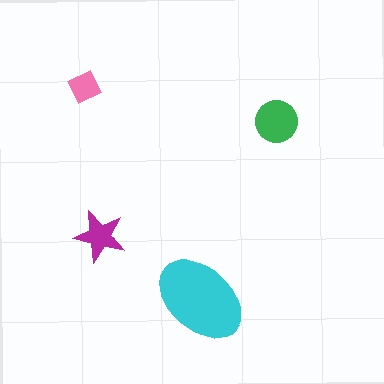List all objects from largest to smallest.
The cyan ellipse, the green circle, the magenta star, the pink diamond.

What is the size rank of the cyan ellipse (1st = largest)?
1st.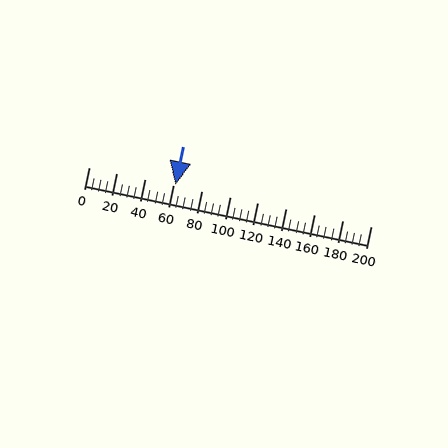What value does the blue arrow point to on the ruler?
The blue arrow points to approximately 62.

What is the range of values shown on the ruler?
The ruler shows values from 0 to 200.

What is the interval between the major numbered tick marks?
The major tick marks are spaced 20 units apart.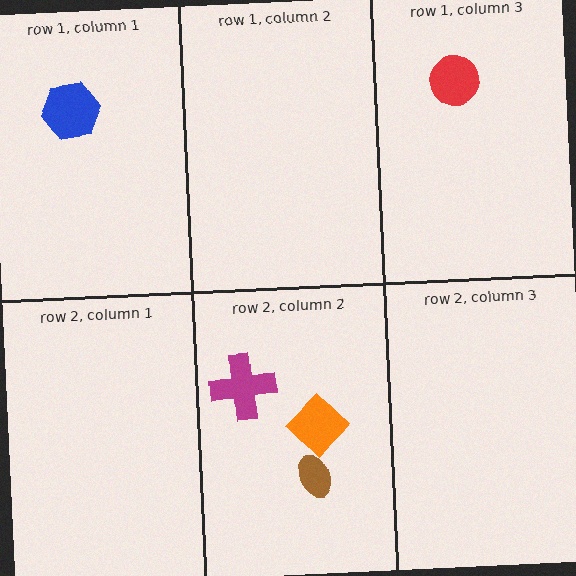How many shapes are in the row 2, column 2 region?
3.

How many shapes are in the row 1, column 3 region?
1.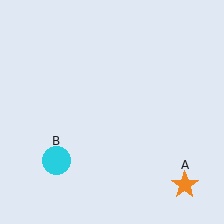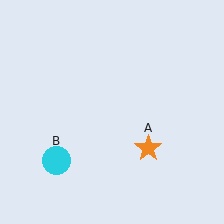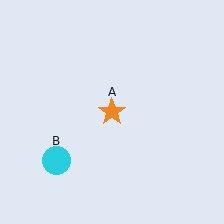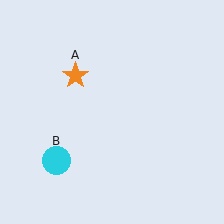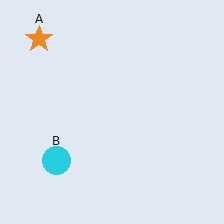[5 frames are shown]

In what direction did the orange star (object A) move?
The orange star (object A) moved up and to the left.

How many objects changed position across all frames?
1 object changed position: orange star (object A).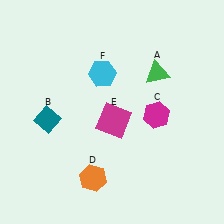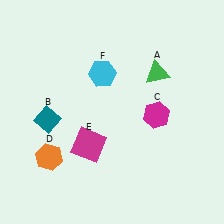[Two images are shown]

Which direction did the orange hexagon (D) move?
The orange hexagon (D) moved left.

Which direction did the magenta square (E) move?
The magenta square (E) moved left.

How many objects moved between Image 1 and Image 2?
2 objects moved between the two images.